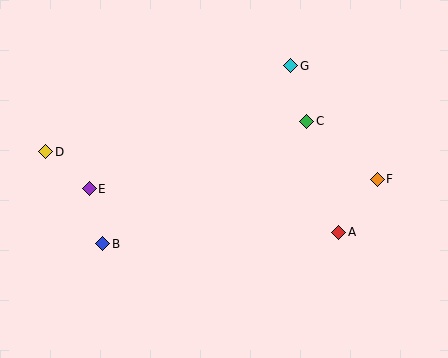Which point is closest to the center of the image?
Point C at (307, 121) is closest to the center.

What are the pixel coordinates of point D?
Point D is at (46, 152).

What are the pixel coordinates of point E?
Point E is at (89, 189).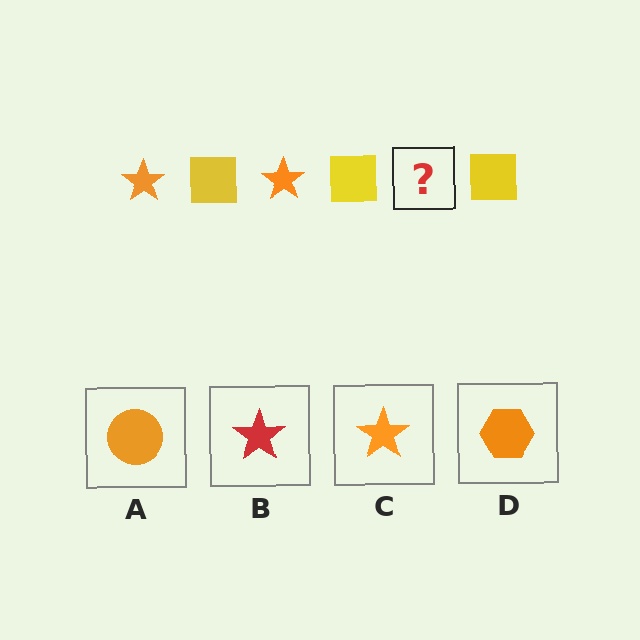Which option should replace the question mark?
Option C.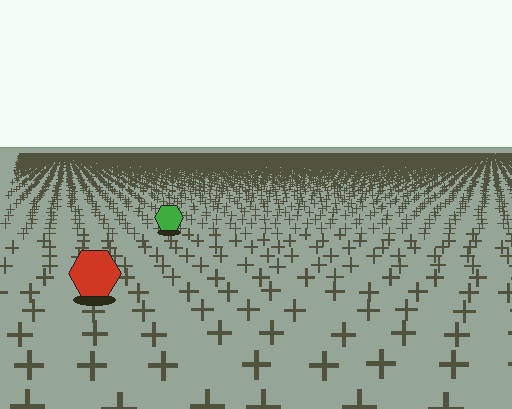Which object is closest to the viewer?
The red hexagon is closest. The texture marks near it are larger and more spread out.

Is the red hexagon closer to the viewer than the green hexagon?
Yes. The red hexagon is closer — you can tell from the texture gradient: the ground texture is coarser near it.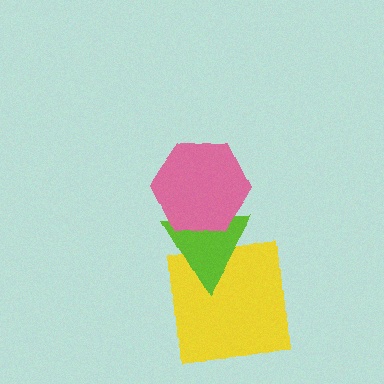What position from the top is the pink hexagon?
The pink hexagon is 1st from the top.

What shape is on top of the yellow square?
The lime triangle is on top of the yellow square.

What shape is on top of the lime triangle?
The pink hexagon is on top of the lime triangle.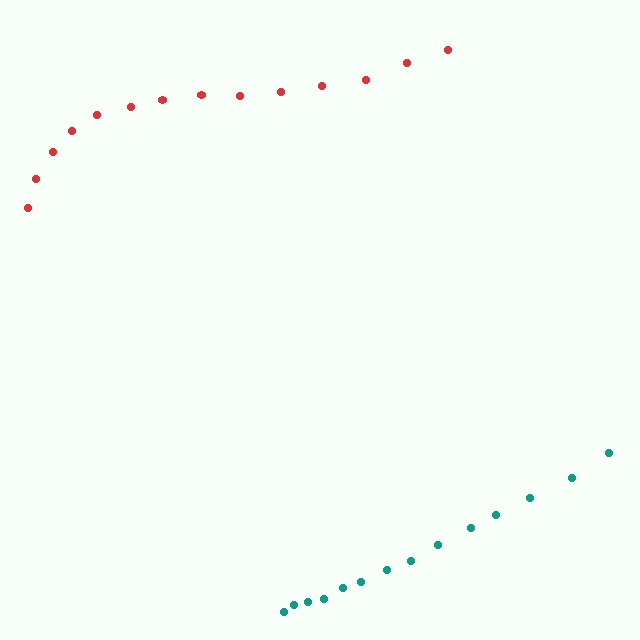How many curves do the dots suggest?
There are 2 distinct paths.